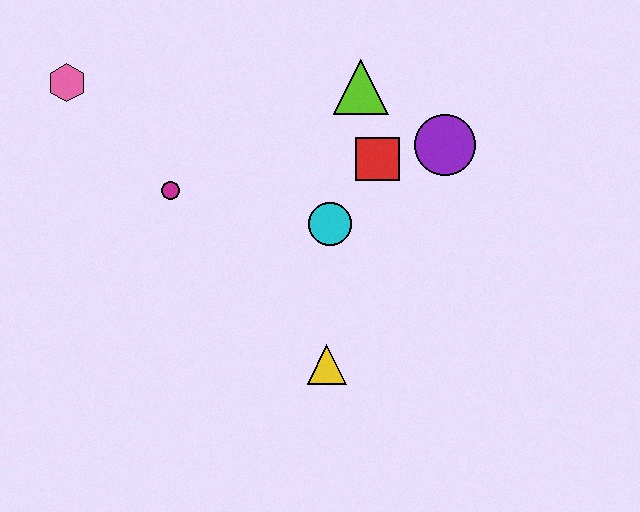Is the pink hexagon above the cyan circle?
Yes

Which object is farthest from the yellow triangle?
The pink hexagon is farthest from the yellow triangle.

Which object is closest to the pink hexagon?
The magenta circle is closest to the pink hexagon.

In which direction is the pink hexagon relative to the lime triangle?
The pink hexagon is to the left of the lime triangle.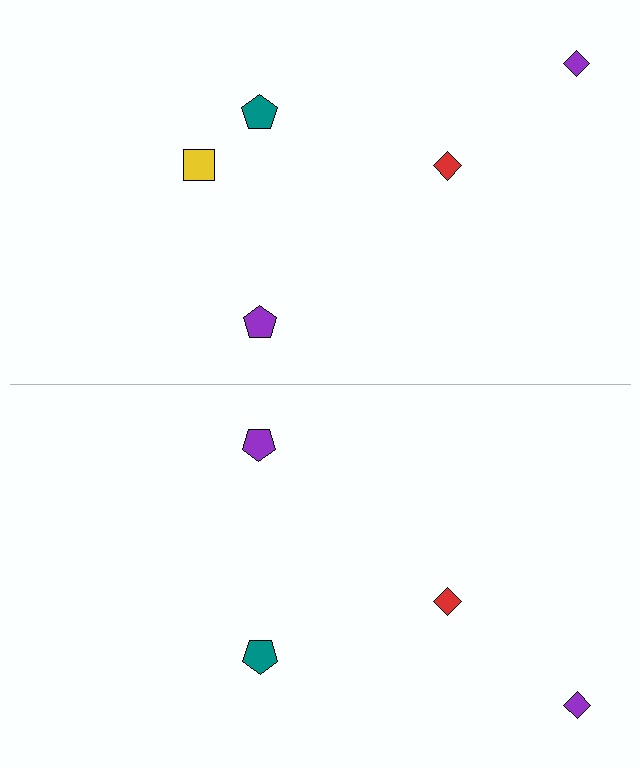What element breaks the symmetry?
A yellow square is missing from the bottom side.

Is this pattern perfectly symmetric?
No, the pattern is not perfectly symmetric. A yellow square is missing from the bottom side.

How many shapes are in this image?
There are 9 shapes in this image.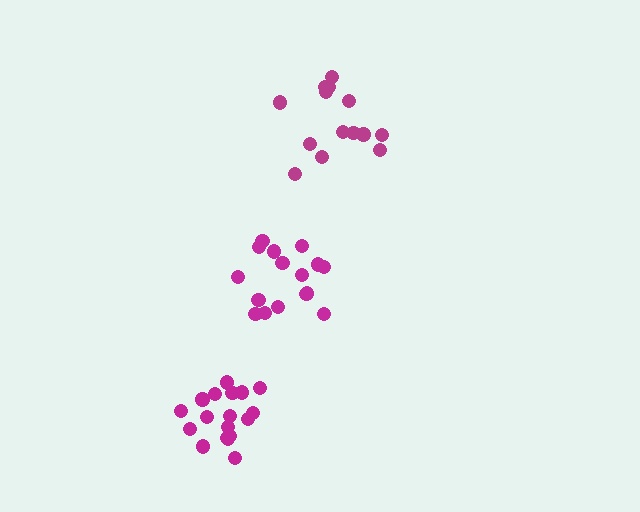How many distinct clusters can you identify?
There are 3 distinct clusters.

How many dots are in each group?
Group 1: 16 dots, Group 2: 14 dots, Group 3: 18 dots (48 total).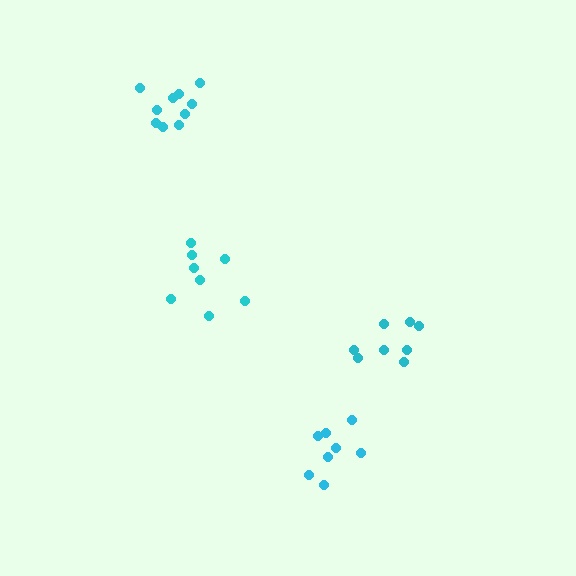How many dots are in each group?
Group 1: 8 dots, Group 2: 8 dots, Group 3: 8 dots, Group 4: 10 dots (34 total).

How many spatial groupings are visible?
There are 4 spatial groupings.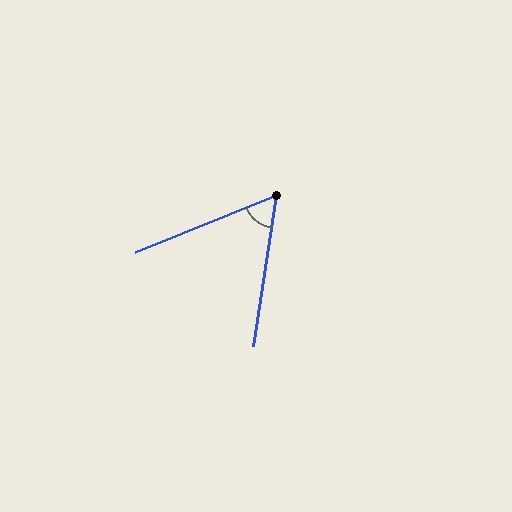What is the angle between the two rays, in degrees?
Approximately 59 degrees.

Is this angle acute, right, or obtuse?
It is acute.